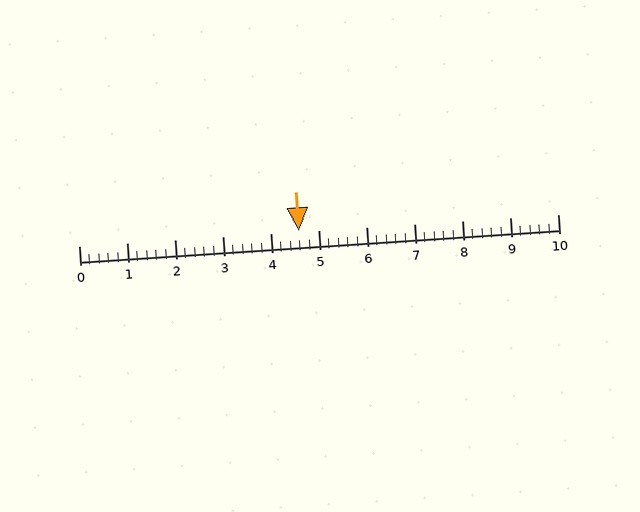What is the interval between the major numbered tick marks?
The major tick marks are spaced 1 units apart.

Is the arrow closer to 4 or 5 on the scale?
The arrow is closer to 5.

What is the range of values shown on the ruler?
The ruler shows values from 0 to 10.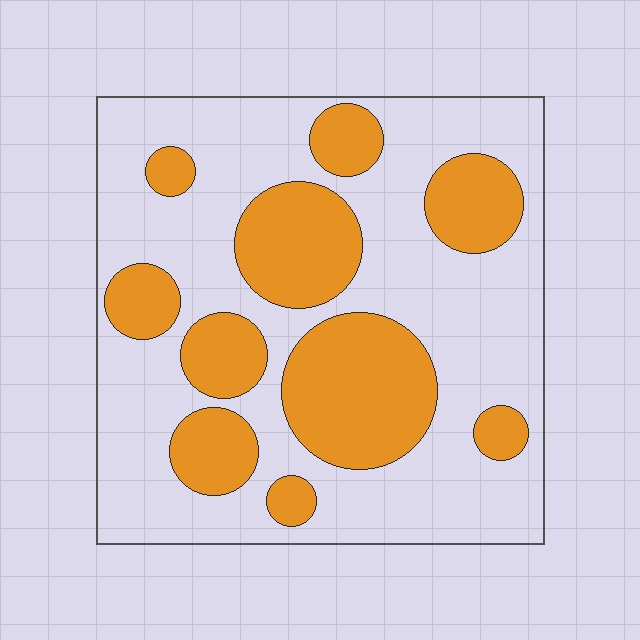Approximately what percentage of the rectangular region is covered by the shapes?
Approximately 35%.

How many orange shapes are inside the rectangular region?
10.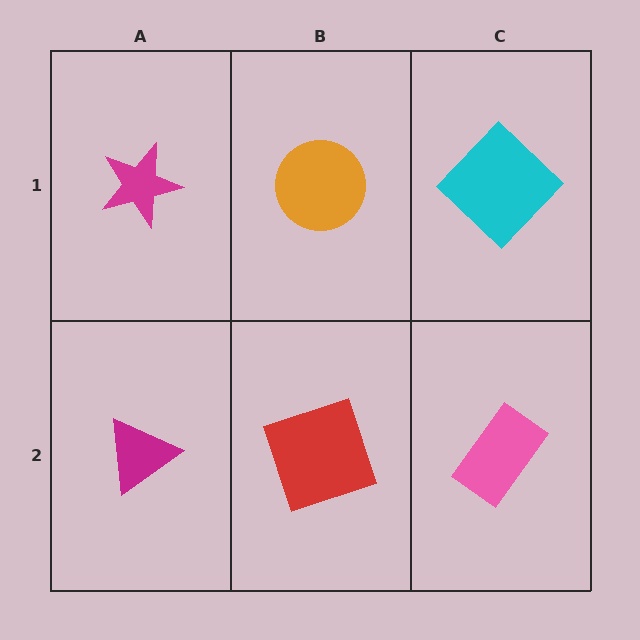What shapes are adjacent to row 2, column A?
A magenta star (row 1, column A), a red square (row 2, column B).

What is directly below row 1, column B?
A red square.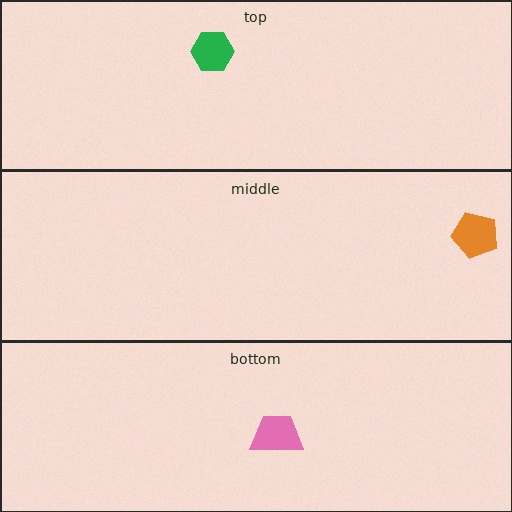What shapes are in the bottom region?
The pink trapezoid.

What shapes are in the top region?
The green hexagon.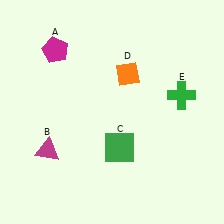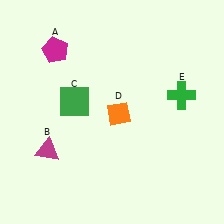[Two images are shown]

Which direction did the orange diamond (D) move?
The orange diamond (D) moved down.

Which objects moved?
The objects that moved are: the green square (C), the orange diamond (D).